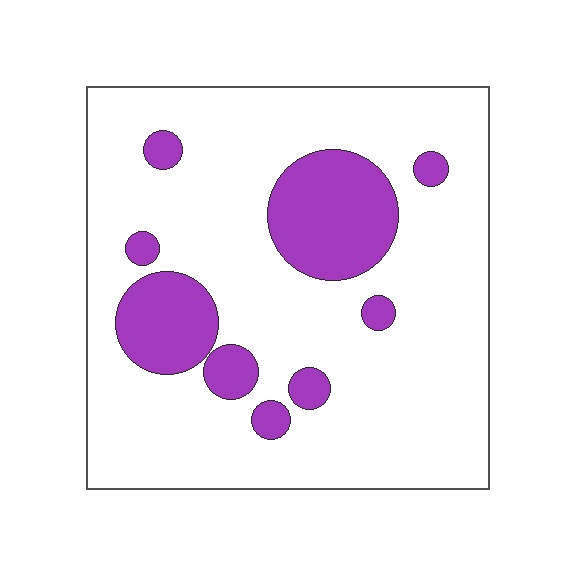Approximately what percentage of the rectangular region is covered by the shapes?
Approximately 20%.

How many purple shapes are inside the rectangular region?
9.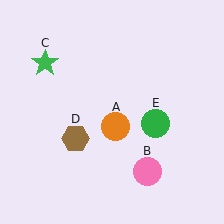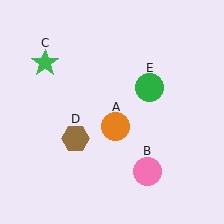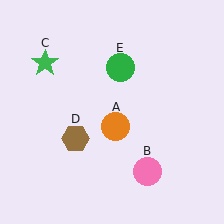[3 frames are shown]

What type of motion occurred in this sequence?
The green circle (object E) rotated counterclockwise around the center of the scene.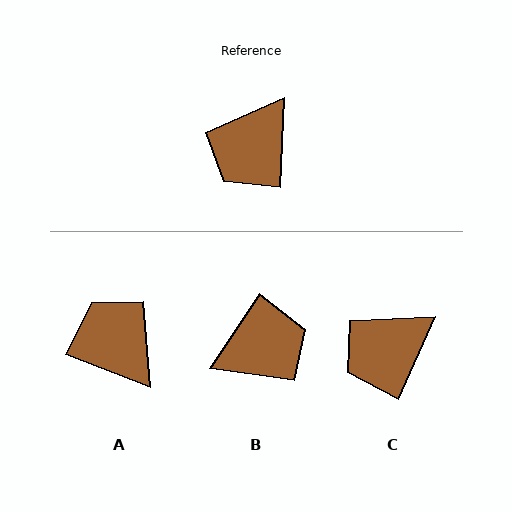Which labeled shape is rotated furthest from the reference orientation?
B, about 148 degrees away.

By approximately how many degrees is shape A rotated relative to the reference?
Approximately 109 degrees clockwise.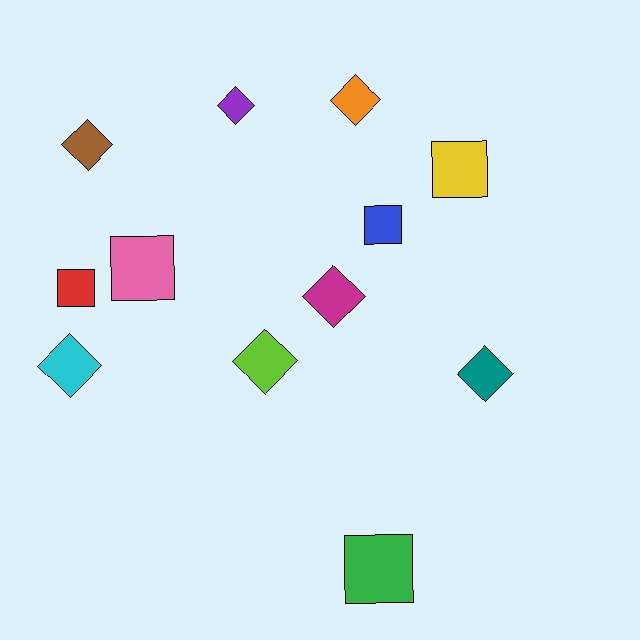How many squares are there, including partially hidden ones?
There are 5 squares.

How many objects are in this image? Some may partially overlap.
There are 12 objects.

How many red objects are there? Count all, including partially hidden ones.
There is 1 red object.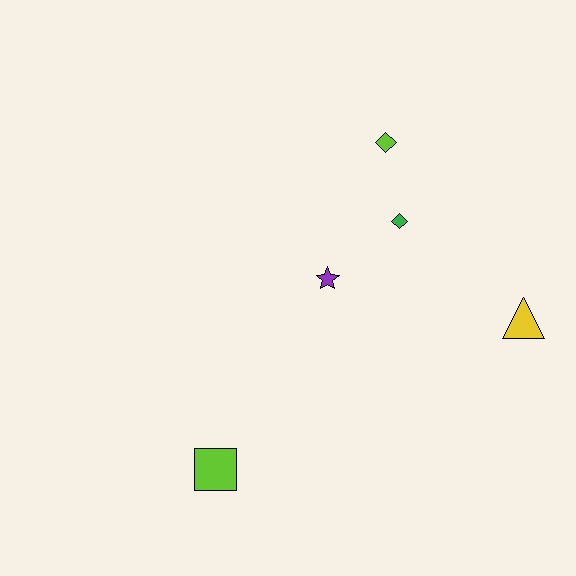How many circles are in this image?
There are no circles.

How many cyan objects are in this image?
There are no cyan objects.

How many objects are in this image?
There are 5 objects.